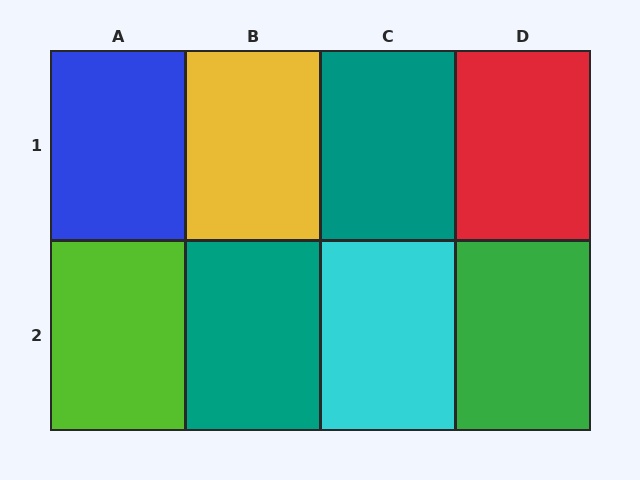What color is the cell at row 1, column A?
Blue.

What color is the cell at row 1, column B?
Yellow.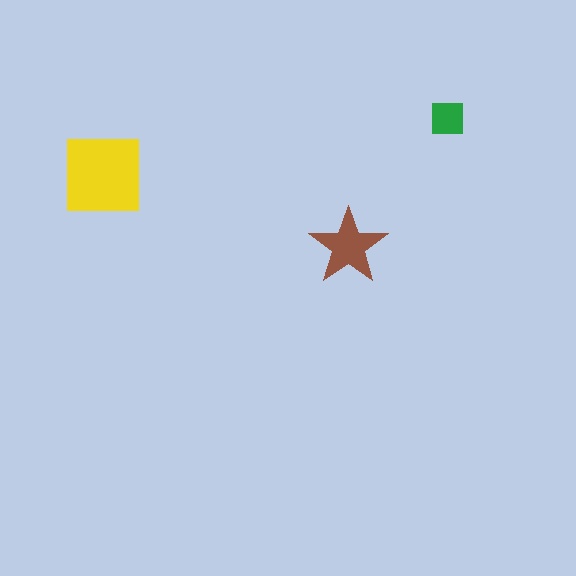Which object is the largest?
The yellow square.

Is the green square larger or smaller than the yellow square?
Smaller.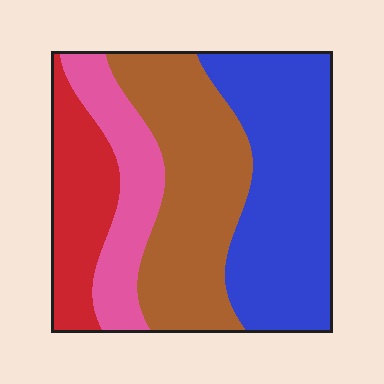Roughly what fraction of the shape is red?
Red takes up about one sixth (1/6) of the shape.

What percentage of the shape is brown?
Brown covers 32% of the shape.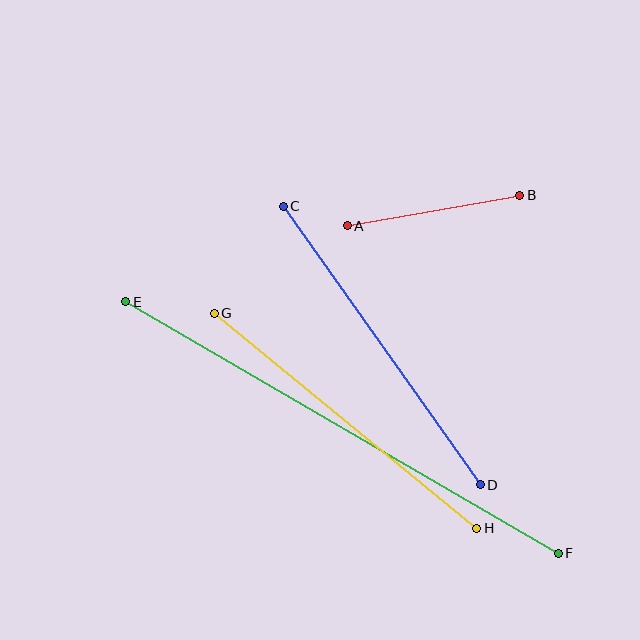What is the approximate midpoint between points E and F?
The midpoint is at approximately (342, 428) pixels.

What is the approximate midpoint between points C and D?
The midpoint is at approximately (382, 345) pixels.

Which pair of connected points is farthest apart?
Points E and F are farthest apart.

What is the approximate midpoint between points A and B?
The midpoint is at approximately (433, 210) pixels.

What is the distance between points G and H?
The distance is approximately 339 pixels.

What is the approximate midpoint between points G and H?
The midpoint is at approximately (346, 421) pixels.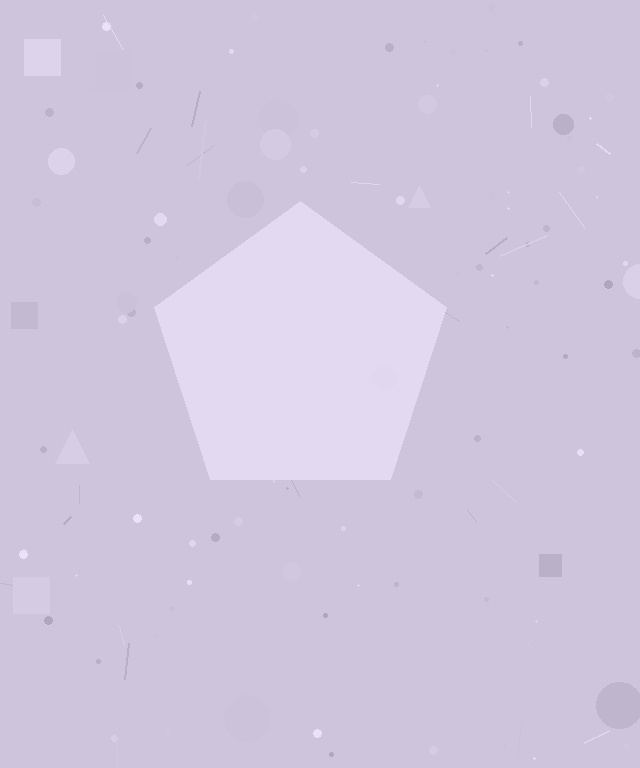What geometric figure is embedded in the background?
A pentagon is embedded in the background.